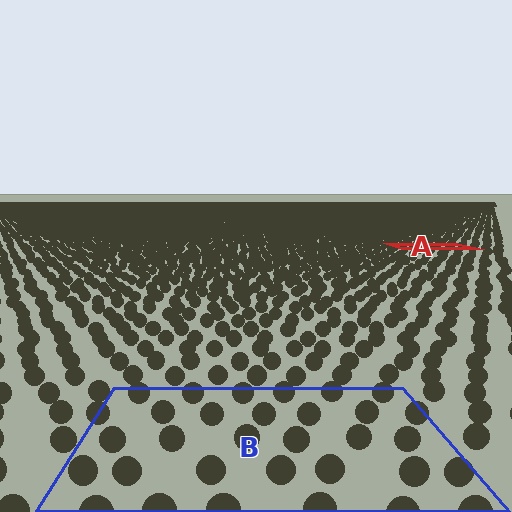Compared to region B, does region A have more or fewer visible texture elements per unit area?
Region A has more texture elements per unit area — they are packed more densely because it is farther away.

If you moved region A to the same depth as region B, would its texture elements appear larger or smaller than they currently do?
They would appear larger. At a closer depth, the same texture elements are projected at a bigger on-screen size.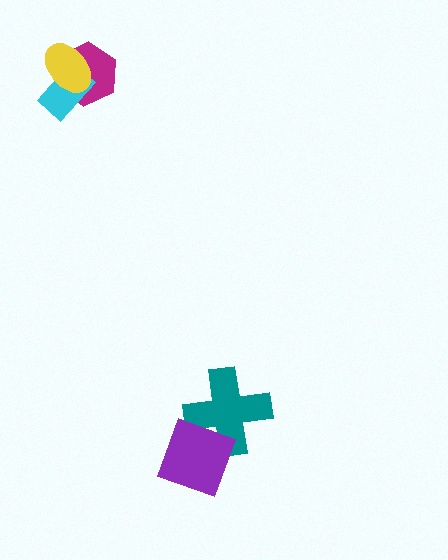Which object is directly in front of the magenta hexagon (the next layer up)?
The cyan rectangle is directly in front of the magenta hexagon.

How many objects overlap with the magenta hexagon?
2 objects overlap with the magenta hexagon.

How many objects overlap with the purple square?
1 object overlaps with the purple square.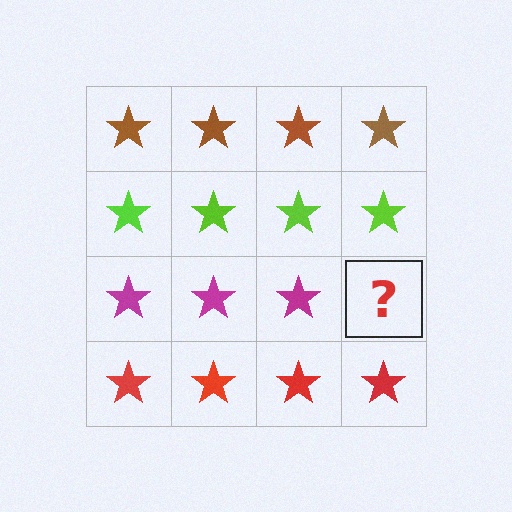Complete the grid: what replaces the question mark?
The question mark should be replaced with a magenta star.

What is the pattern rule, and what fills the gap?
The rule is that each row has a consistent color. The gap should be filled with a magenta star.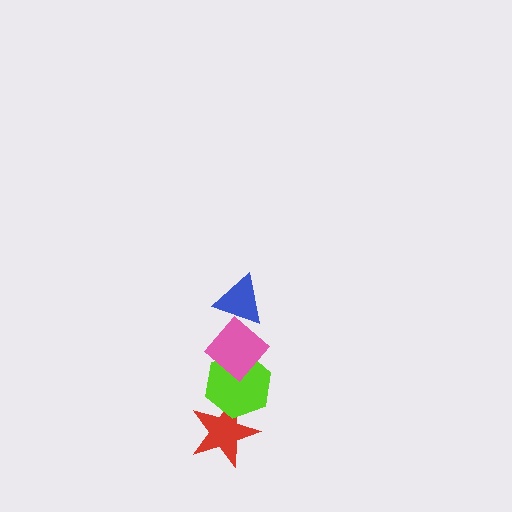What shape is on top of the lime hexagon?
The pink diamond is on top of the lime hexagon.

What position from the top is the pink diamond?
The pink diamond is 2nd from the top.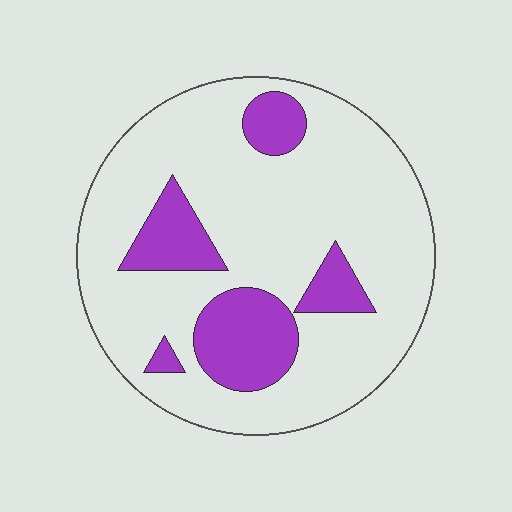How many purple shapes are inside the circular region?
5.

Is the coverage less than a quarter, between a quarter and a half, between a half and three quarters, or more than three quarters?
Less than a quarter.